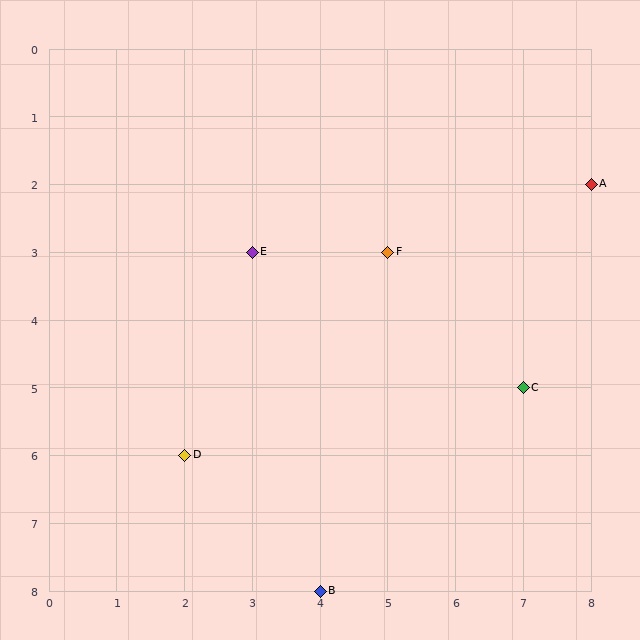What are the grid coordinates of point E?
Point E is at grid coordinates (3, 3).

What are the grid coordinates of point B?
Point B is at grid coordinates (4, 8).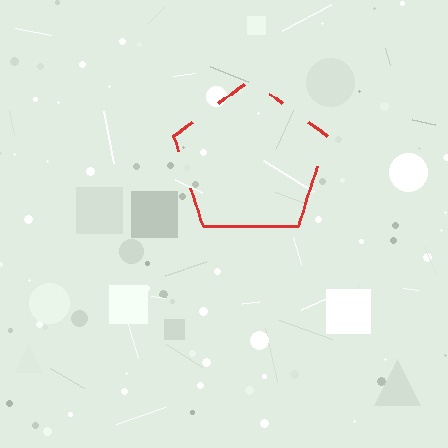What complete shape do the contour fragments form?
The contour fragments form a pentagon.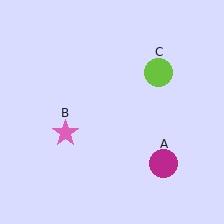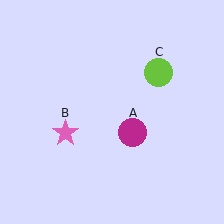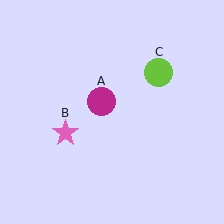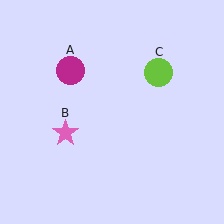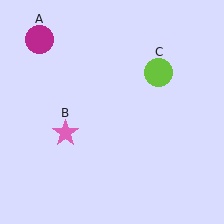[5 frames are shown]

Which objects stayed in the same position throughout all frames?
Pink star (object B) and lime circle (object C) remained stationary.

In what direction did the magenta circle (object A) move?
The magenta circle (object A) moved up and to the left.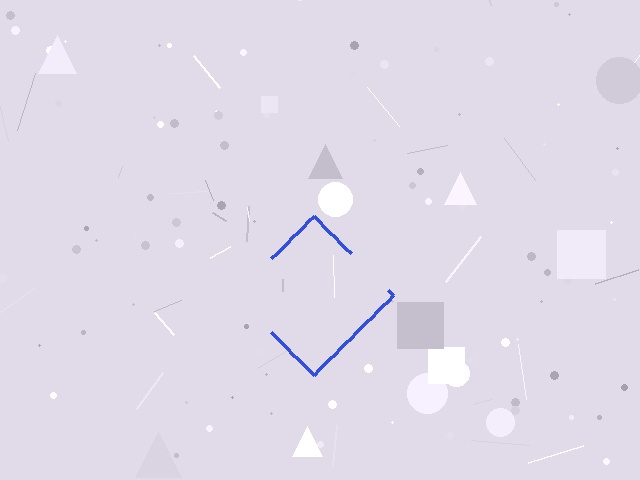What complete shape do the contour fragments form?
The contour fragments form a diamond.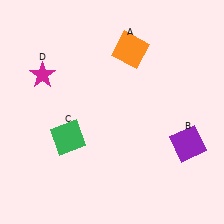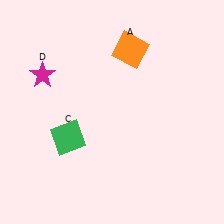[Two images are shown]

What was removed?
The purple square (B) was removed in Image 2.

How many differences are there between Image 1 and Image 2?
There is 1 difference between the two images.